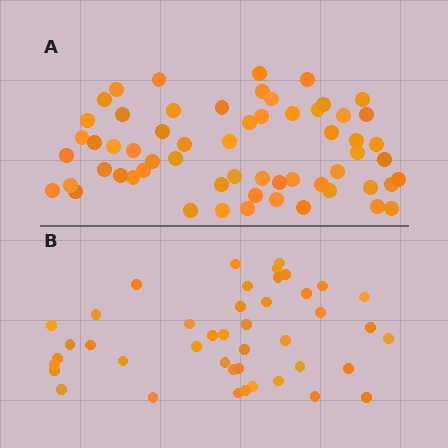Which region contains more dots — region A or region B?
Region A (the top region) has more dots.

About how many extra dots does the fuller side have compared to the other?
Region A has approximately 15 more dots than region B.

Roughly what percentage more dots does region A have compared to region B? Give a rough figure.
About 40% more.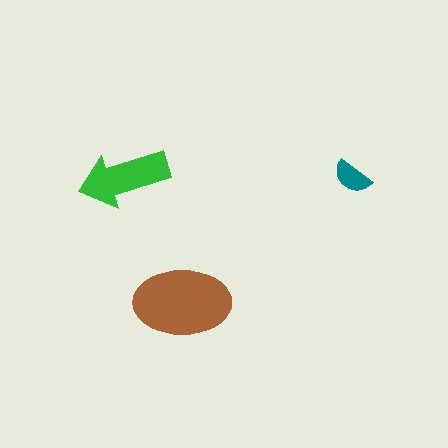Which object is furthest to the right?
The teal semicircle is rightmost.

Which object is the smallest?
The teal semicircle.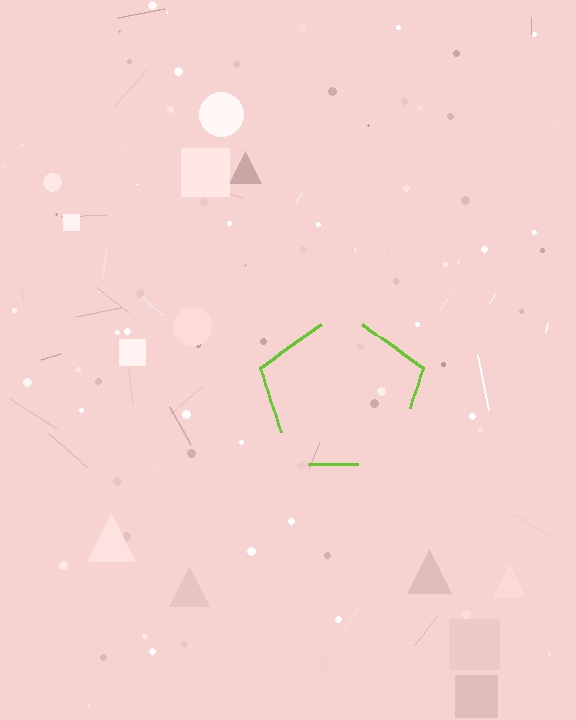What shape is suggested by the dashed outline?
The dashed outline suggests a pentagon.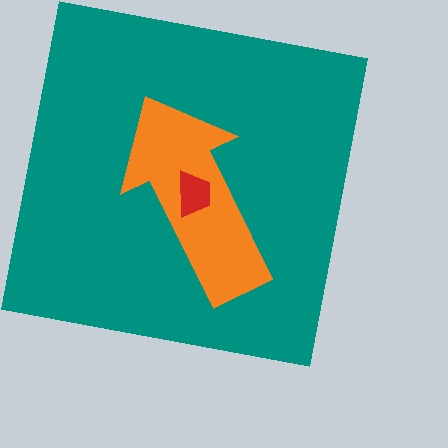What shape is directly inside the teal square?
The orange arrow.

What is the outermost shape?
The teal square.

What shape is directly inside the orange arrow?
The red trapezoid.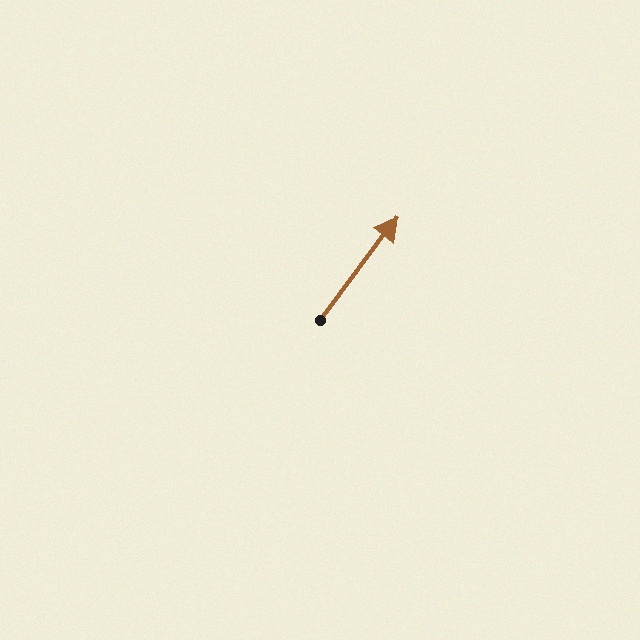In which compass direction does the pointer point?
Northeast.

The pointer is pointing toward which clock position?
Roughly 1 o'clock.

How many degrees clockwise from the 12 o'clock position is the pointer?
Approximately 37 degrees.